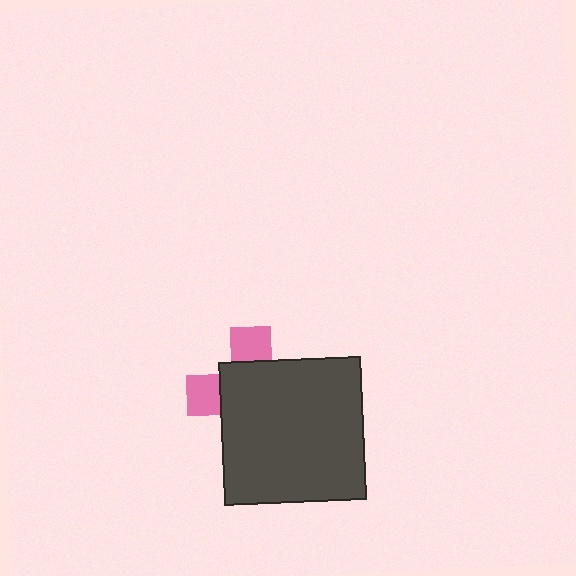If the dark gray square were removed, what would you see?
You would see the complete pink cross.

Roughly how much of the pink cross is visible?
A small part of it is visible (roughly 30%).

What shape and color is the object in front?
The object in front is a dark gray square.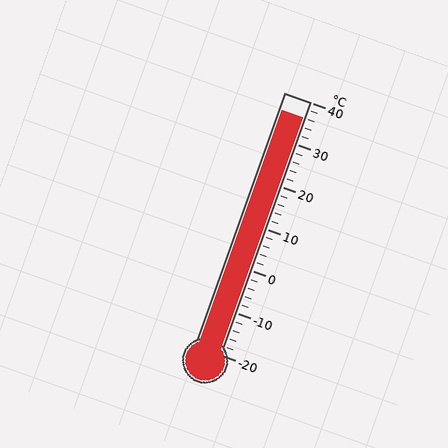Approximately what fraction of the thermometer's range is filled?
The thermometer is filled to approximately 95% of its range.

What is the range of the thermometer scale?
The thermometer scale ranges from -20°C to 40°C.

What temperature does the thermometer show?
The thermometer shows approximately 36°C.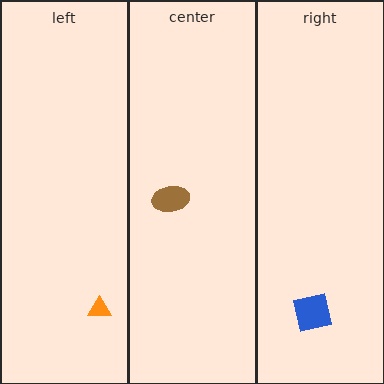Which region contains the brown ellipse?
The center region.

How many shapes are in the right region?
1.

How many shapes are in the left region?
1.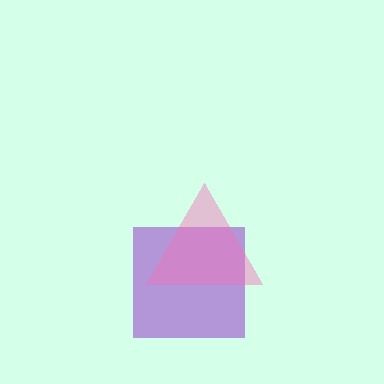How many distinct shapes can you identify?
There are 2 distinct shapes: a purple square, a pink triangle.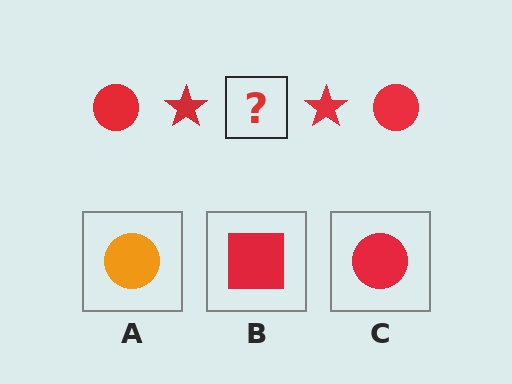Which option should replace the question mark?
Option C.